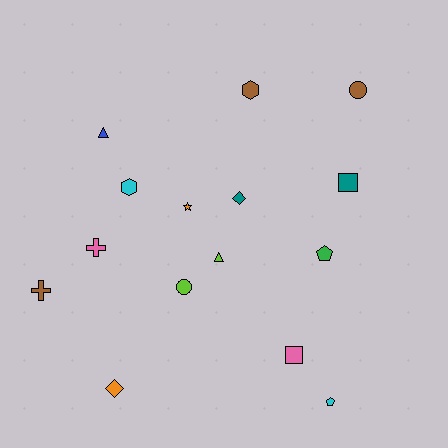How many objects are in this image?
There are 15 objects.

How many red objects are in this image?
There are no red objects.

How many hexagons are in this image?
There are 2 hexagons.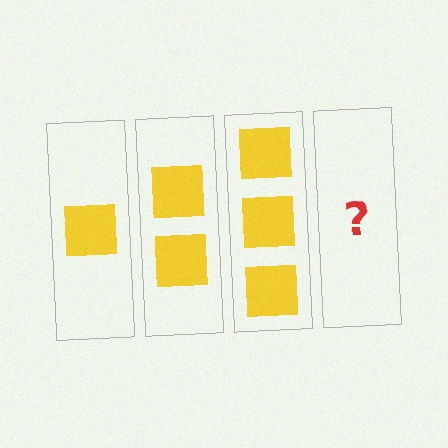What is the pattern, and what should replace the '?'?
The pattern is that each step adds one more square. The '?' should be 4 squares.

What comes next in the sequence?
The next element should be 4 squares.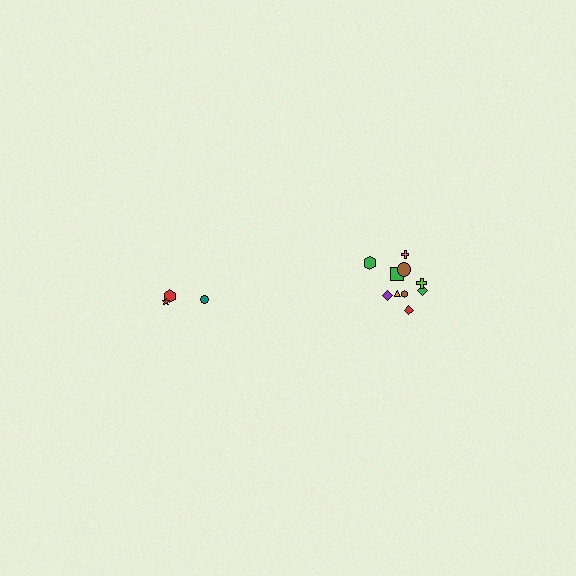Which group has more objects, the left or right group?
The right group.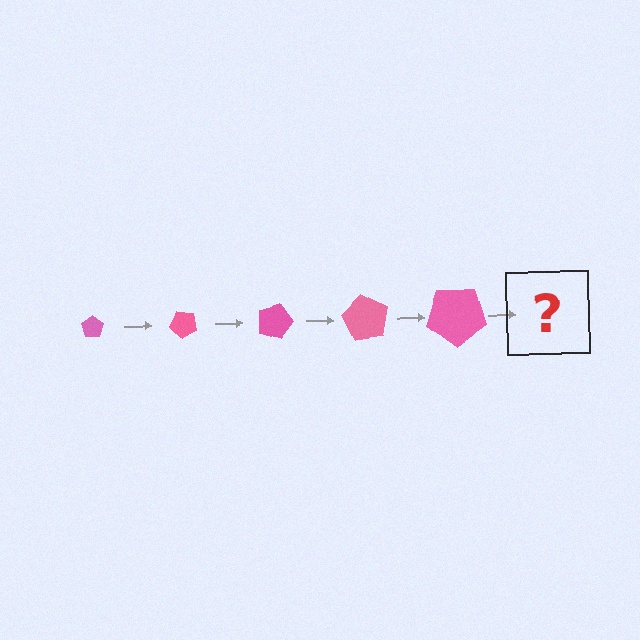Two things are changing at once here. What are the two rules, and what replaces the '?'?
The two rules are that the pentagon grows larger each step and it rotates 45 degrees each step. The '?' should be a pentagon, larger than the previous one and rotated 225 degrees from the start.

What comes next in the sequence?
The next element should be a pentagon, larger than the previous one and rotated 225 degrees from the start.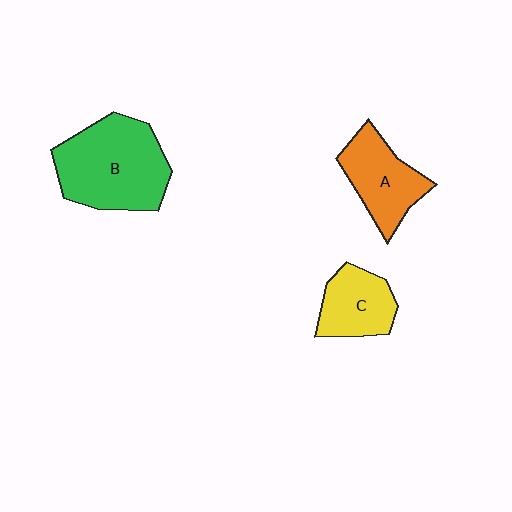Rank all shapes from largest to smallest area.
From largest to smallest: B (green), A (orange), C (yellow).